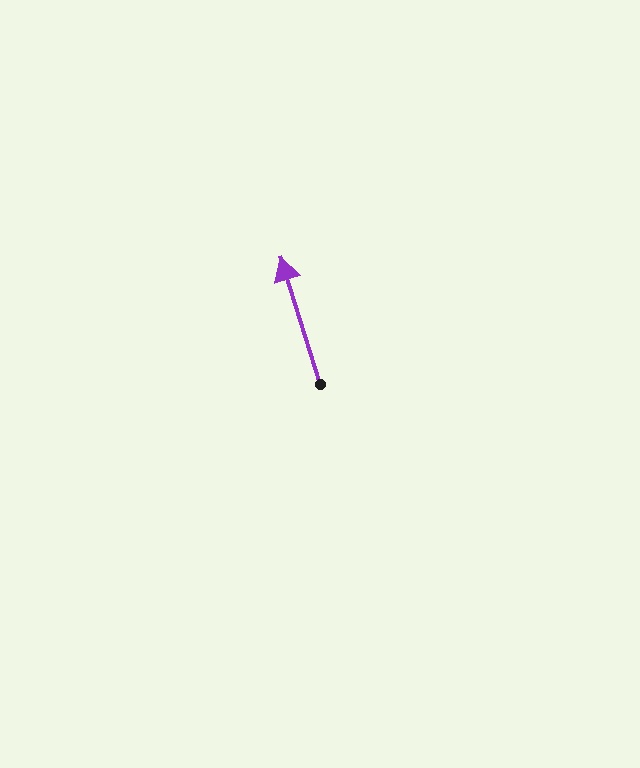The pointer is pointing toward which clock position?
Roughly 11 o'clock.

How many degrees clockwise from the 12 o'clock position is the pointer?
Approximately 343 degrees.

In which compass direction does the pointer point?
North.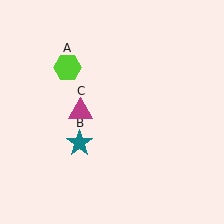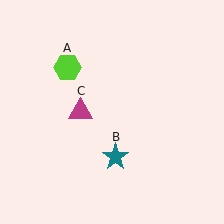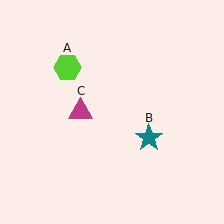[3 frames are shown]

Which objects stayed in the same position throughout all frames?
Lime hexagon (object A) and magenta triangle (object C) remained stationary.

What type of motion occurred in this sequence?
The teal star (object B) rotated counterclockwise around the center of the scene.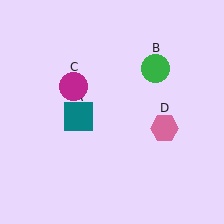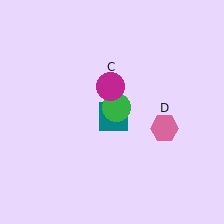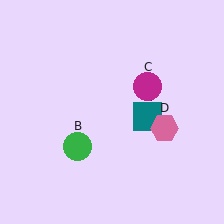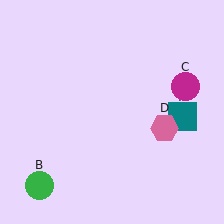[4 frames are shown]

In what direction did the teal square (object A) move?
The teal square (object A) moved right.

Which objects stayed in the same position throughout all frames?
Pink hexagon (object D) remained stationary.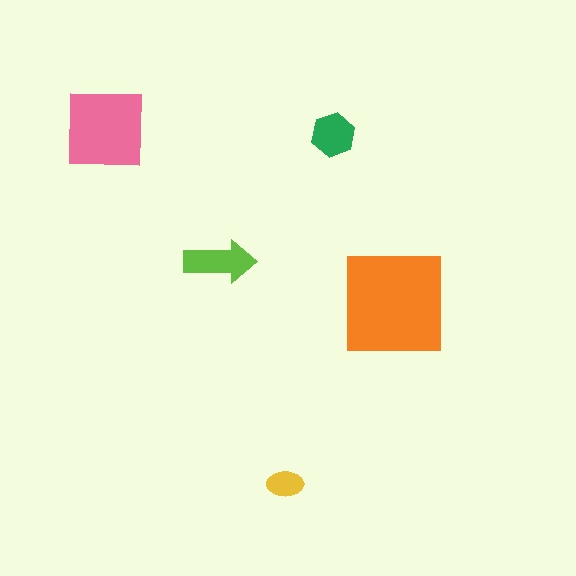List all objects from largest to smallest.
The orange square, the pink square, the lime arrow, the green hexagon, the yellow ellipse.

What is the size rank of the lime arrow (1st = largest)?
3rd.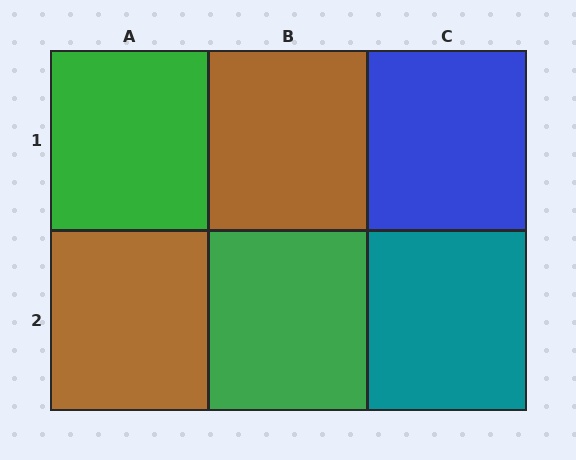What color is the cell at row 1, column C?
Blue.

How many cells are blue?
1 cell is blue.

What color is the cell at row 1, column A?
Green.